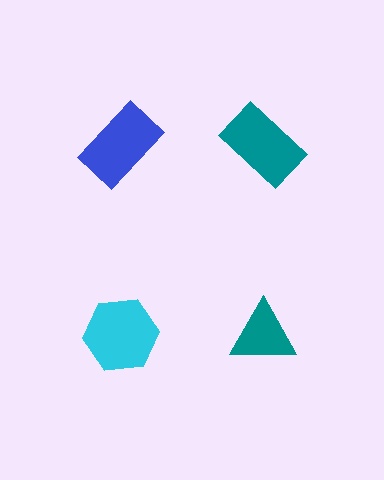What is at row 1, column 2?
A teal rectangle.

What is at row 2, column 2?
A teal triangle.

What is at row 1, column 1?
A blue rectangle.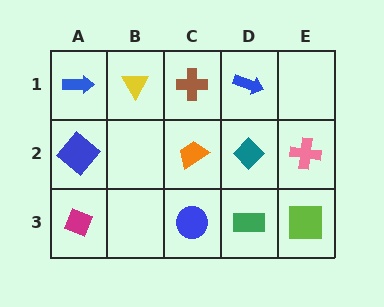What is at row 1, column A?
A blue arrow.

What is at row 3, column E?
A lime square.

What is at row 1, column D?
A blue arrow.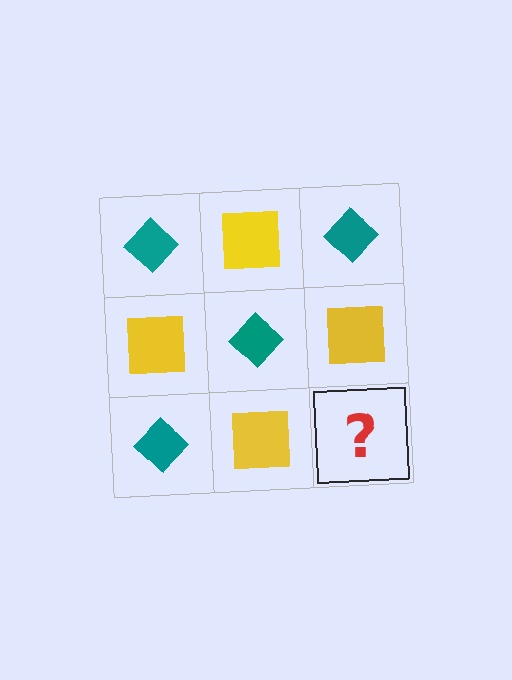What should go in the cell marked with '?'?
The missing cell should contain a teal diamond.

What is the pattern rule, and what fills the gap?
The rule is that it alternates teal diamond and yellow square in a checkerboard pattern. The gap should be filled with a teal diamond.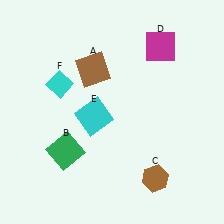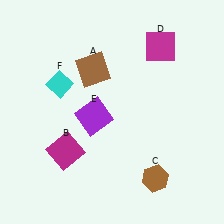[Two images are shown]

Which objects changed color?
B changed from green to magenta. E changed from cyan to purple.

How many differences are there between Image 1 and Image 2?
There are 2 differences between the two images.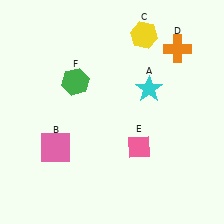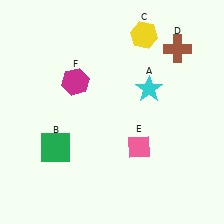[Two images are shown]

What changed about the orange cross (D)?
In Image 1, D is orange. In Image 2, it changed to brown.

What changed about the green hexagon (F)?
In Image 1, F is green. In Image 2, it changed to magenta.